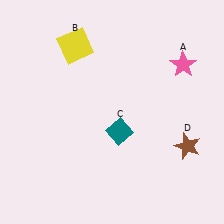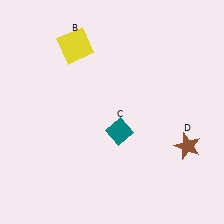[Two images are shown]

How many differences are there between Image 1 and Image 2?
There is 1 difference between the two images.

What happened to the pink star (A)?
The pink star (A) was removed in Image 2. It was in the top-right area of Image 1.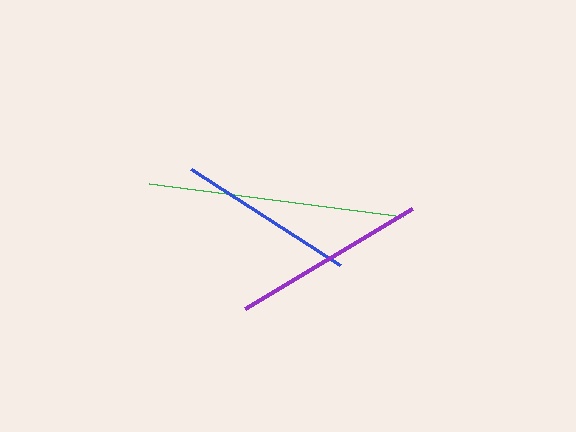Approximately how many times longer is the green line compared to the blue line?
The green line is approximately 1.4 times the length of the blue line.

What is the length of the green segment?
The green segment is approximately 257 pixels long.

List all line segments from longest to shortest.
From longest to shortest: green, purple, blue.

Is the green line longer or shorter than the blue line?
The green line is longer than the blue line.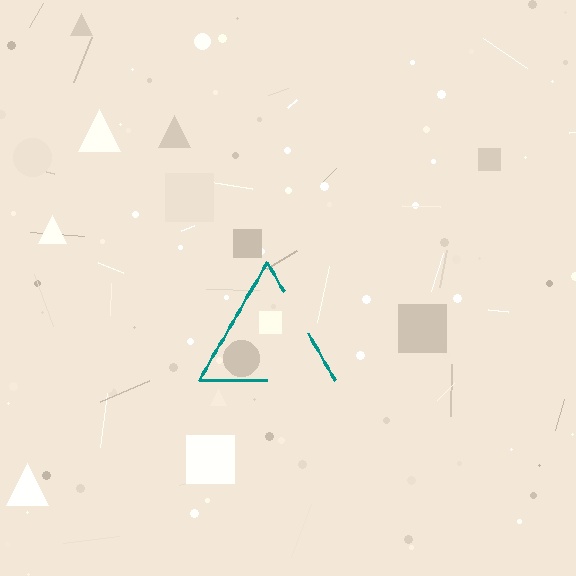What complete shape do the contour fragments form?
The contour fragments form a triangle.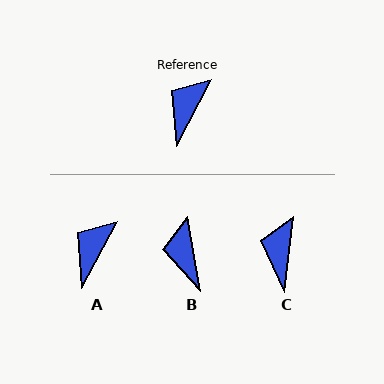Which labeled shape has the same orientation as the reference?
A.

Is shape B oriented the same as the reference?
No, it is off by about 38 degrees.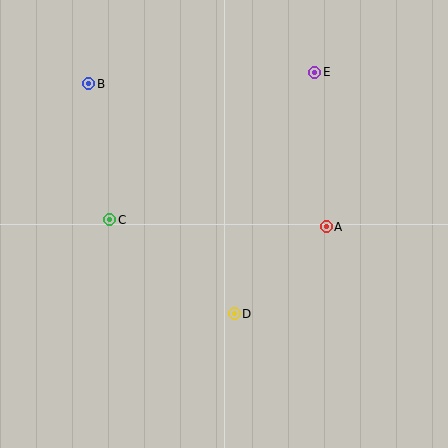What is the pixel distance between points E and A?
The distance between E and A is 155 pixels.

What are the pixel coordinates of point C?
Point C is at (110, 220).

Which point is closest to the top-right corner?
Point E is closest to the top-right corner.